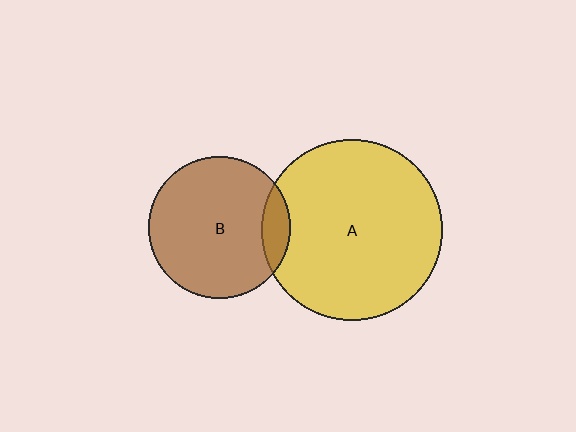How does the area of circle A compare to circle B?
Approximately 1.6 times.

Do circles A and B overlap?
Yes.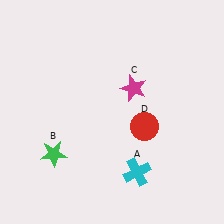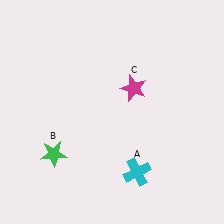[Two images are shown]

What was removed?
The red circle (D) was removed in Image 2.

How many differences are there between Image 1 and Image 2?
There is 1 difference between the two images.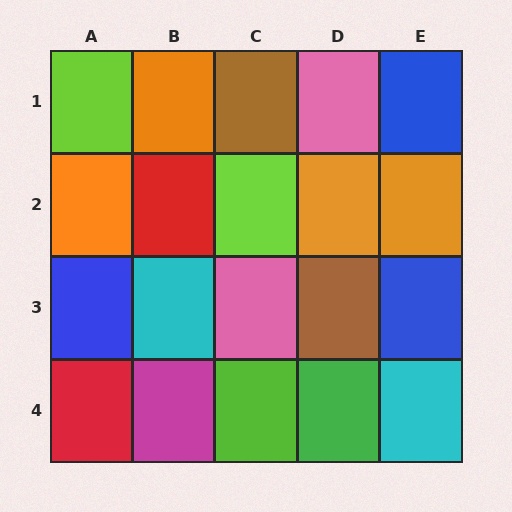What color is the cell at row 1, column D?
Pink.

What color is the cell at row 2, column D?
Orange.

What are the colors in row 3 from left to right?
Blue, cyan, pink, brown, blue.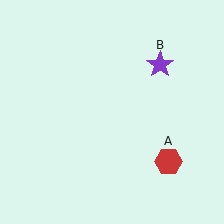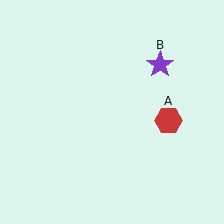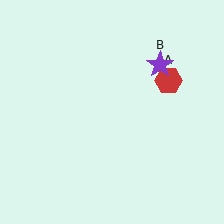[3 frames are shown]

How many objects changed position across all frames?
1 object changed position: red hexagon (object A).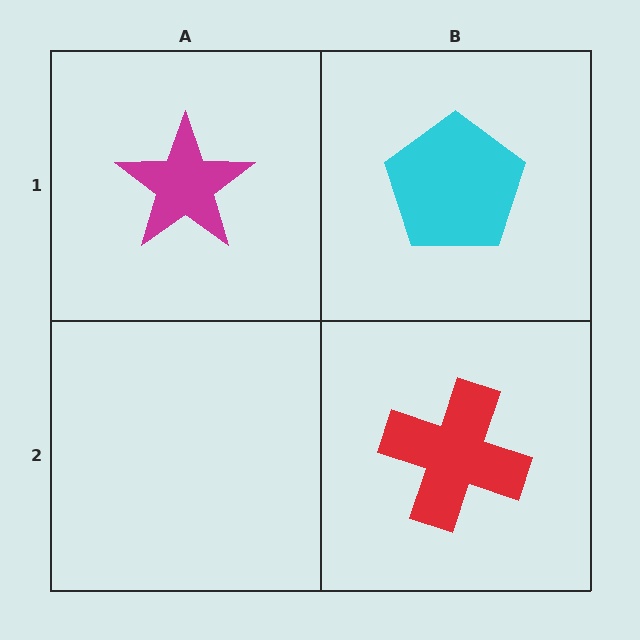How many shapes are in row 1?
2 shapes.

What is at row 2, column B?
A red cross.